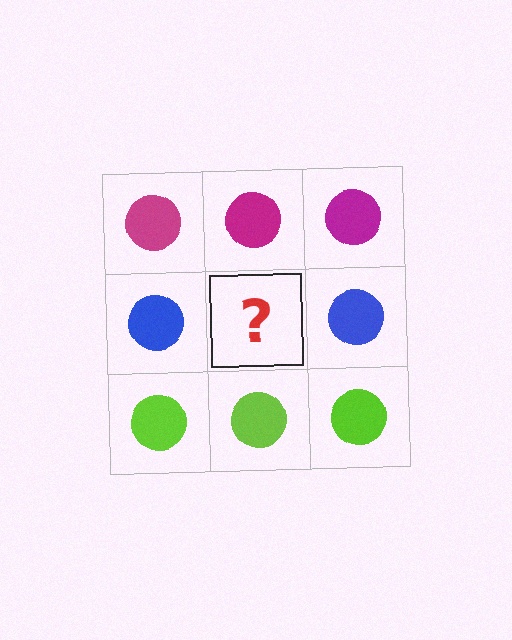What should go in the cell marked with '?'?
The missing cell should contain a blue circle.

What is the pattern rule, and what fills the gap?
The rule is that each row has a consistent color. The gap should be filled with a blue circle.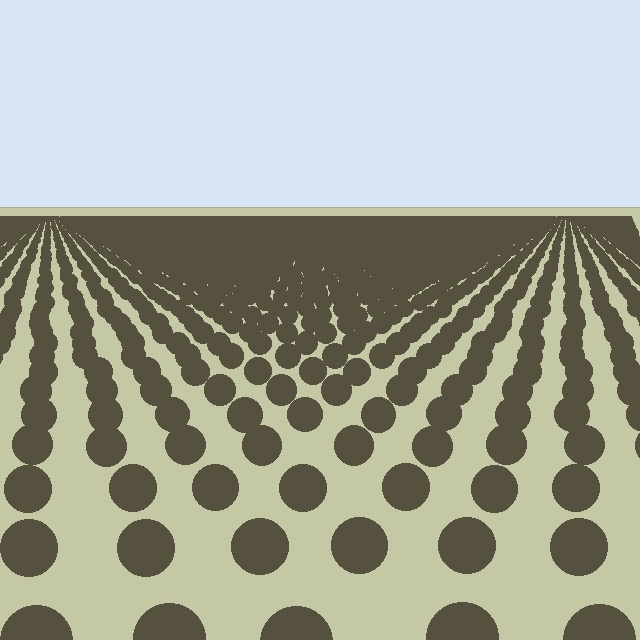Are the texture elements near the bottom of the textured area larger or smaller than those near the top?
Larger. Near the bottom, elements are closer to the viewer and appear at a bigger on-screen size.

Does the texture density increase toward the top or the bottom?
Density increases toward the top.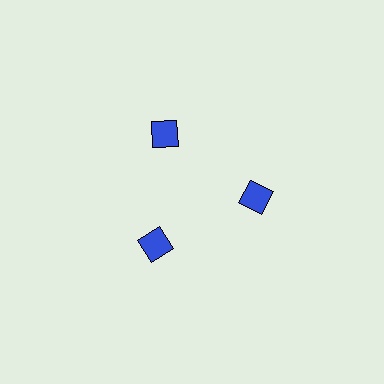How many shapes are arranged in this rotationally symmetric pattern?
There are 3 shapes, arranged in 3 groups of 1.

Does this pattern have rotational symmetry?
Yes, this pattern has 3-fold rotational symmetry. It looks the same after rotating 120 degrees around the center.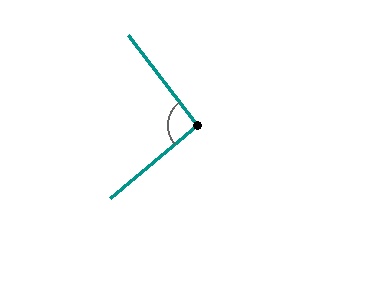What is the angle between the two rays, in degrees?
Approximately 92 degrees.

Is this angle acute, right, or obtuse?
It is approximately a right angle.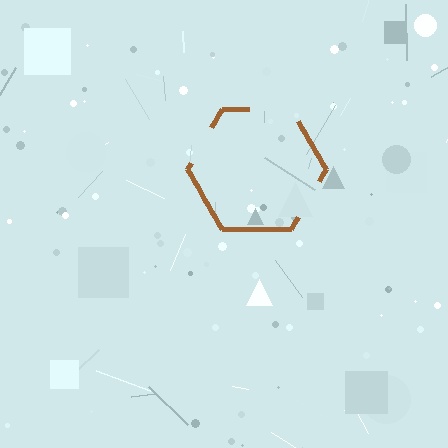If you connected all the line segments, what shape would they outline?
They would outline a hexagon.